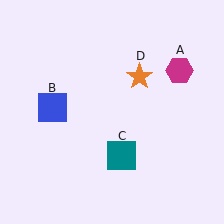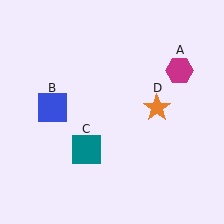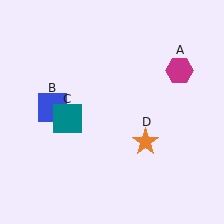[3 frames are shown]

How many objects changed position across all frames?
2 objects changed position: teal square (object C), orange star (object D).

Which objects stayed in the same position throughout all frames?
Magenta hexagon (object A) and blue square (object B) remained stationary.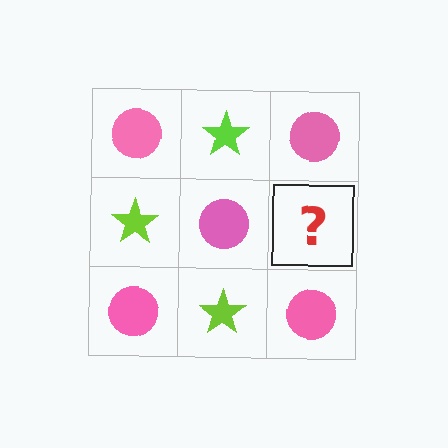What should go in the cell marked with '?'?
The missing cell should contain a lime star.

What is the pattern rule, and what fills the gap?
The rule is that it alternates pink circle and lime star in a checkerboard pattern. The gap should be filled with a lime star.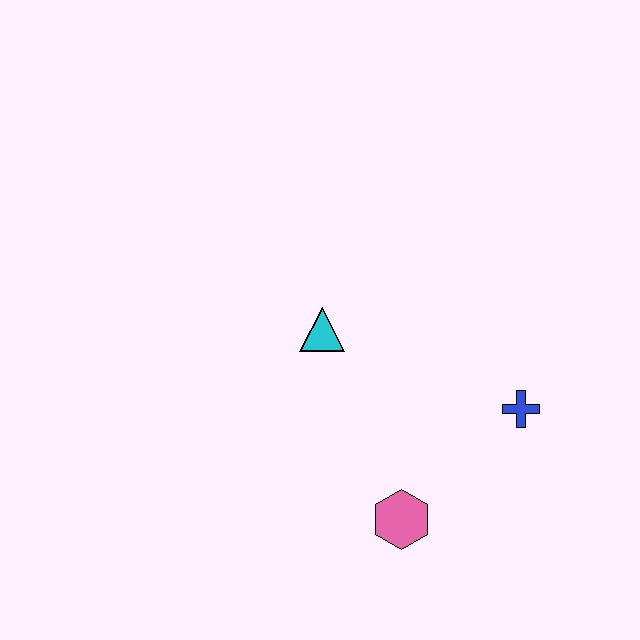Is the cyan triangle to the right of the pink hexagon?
No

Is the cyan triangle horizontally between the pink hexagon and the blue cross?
No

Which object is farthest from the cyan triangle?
The blue cross is farthest from the cyan triangle.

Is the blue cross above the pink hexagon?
Yes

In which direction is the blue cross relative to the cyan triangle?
The blue cross is to the right of the cyan triangle.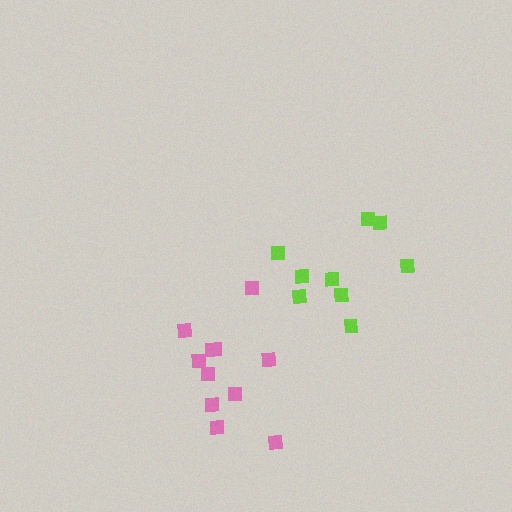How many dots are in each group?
Group 1: 9 dots, Group 2: 11 dots (20 total).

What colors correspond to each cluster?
The clusters are colored: lime, pink.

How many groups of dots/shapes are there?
There are 2 groups.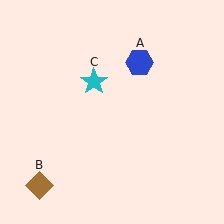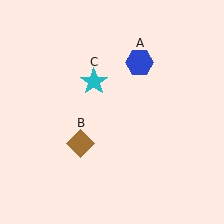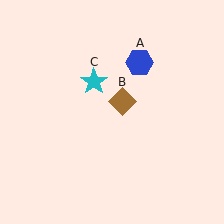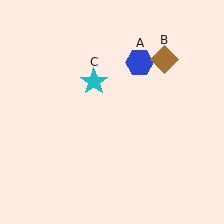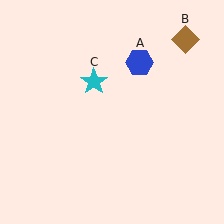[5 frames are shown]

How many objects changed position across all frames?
1 object changed position: brown diamond (object B).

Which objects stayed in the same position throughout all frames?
Blue hexagon (object A) and cyan star (object C) remained stationary.